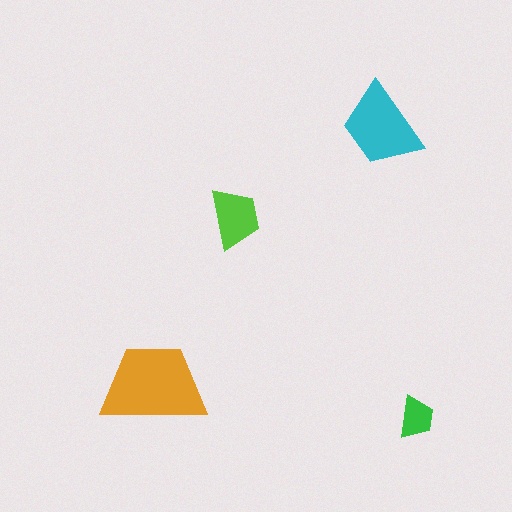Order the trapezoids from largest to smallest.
the orange one, the cyan one, the lime one, the green one.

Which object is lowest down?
The green trapezoid is bottommost.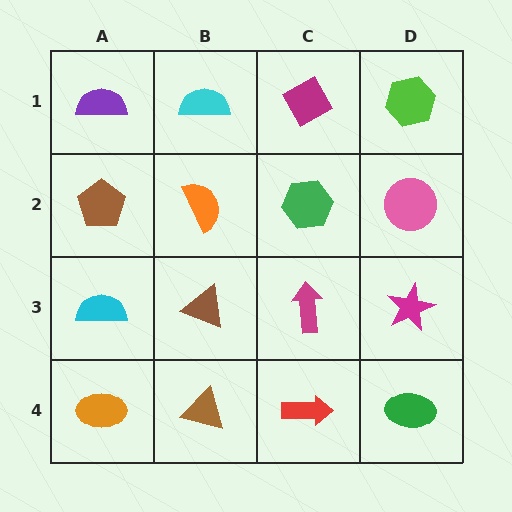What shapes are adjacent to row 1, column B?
An orange semicircle (row 2, column B), a purple semicircle (row 1, column A), a magenta diamond (row 1, column C).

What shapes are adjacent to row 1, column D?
A pink circle (row 2, column D), a magenta diamond (row 1, column C).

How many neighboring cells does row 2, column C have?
4.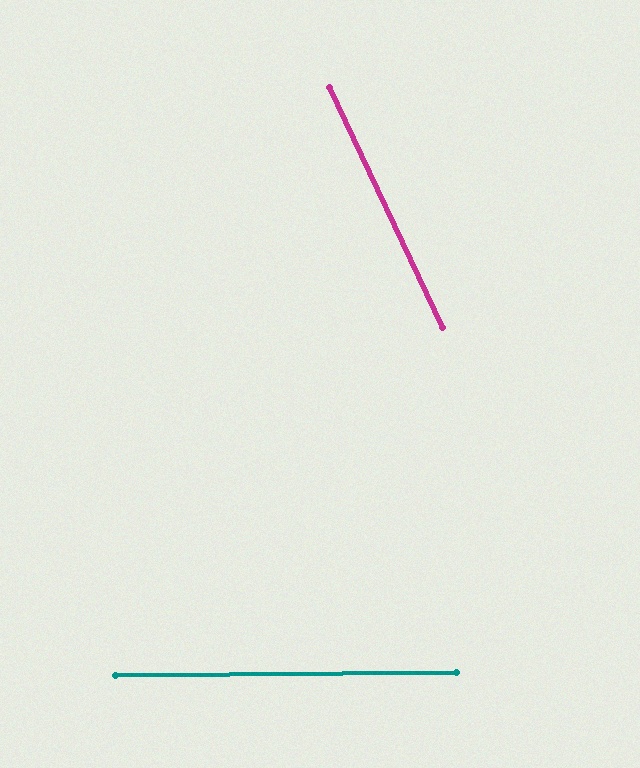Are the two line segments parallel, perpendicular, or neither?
Neither parallel nor perpendicular — they differ by about 65°.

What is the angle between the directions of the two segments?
Approximately 65 degrees.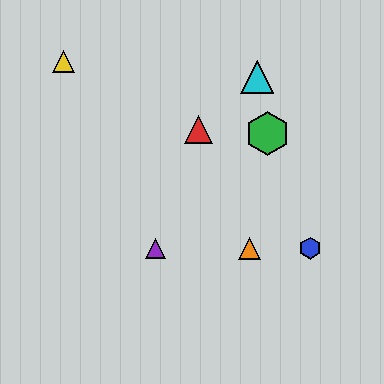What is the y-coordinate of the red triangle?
The red triangle is at y≈129.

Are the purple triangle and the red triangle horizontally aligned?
No, the purple triangle is at y≈248 and the red triangle is at y≈129.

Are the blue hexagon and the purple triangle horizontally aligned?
Yes, both are at y≈248.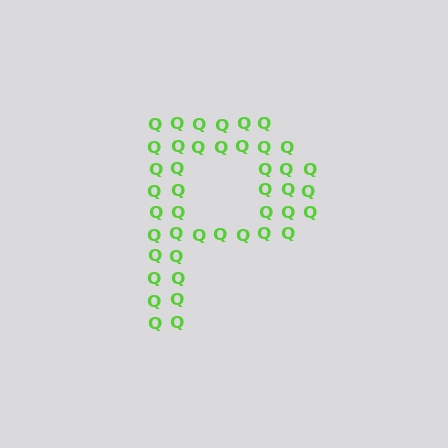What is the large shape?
The large shape is the letter P.